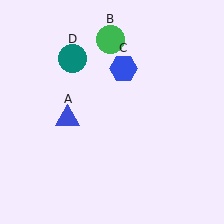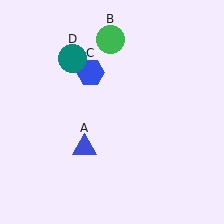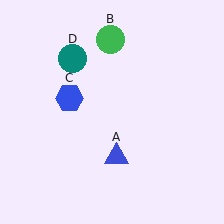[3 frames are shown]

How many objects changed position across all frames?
2 objects changed position: blue triangle (object A), blue hexagon (object C).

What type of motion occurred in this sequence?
The blue triangle (object A), blue hexagon (object C) rotated counterclockwise around the center of the scene.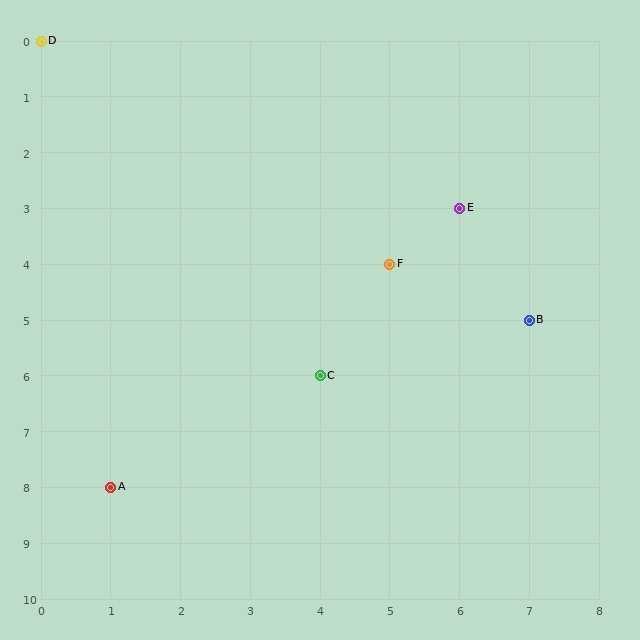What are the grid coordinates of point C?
Point C is at grid coordinates (4, 6).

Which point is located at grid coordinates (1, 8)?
Point A is at (1, 8).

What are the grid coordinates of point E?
Point E is at grid coordinates (6, 3).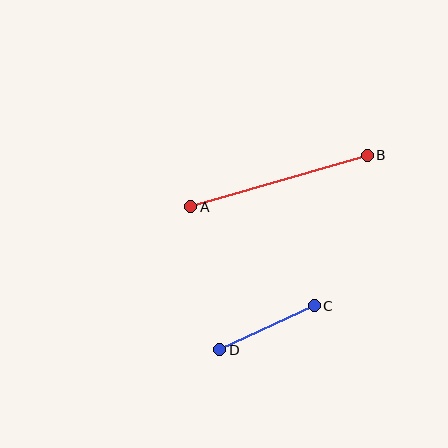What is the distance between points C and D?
The distance is approximately 104 pixels.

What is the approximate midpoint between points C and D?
The midpoint is at approximately (267, 328) pixels.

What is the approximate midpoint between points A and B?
The midpoint is at approximately (279, 181) pixels.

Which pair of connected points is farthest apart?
Points A and B are farthest apart.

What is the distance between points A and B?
The distance is approximately 184 pixels.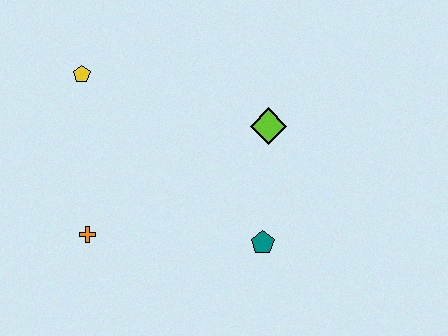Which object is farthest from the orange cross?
The lime diamond is farthest from the orange cross.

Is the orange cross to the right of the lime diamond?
No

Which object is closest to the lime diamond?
The teal pentagon is closest to the lime diamond.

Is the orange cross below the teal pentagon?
No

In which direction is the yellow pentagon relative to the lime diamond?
The yellow pentagon is to the left of the lime diamond.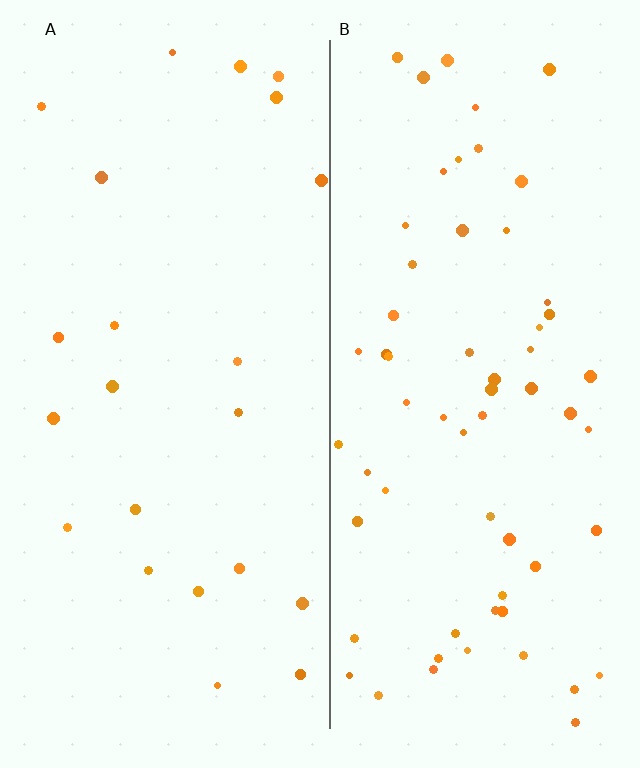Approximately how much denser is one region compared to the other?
Approximately 2.7× — region B over region A.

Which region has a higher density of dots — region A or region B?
B (the right).